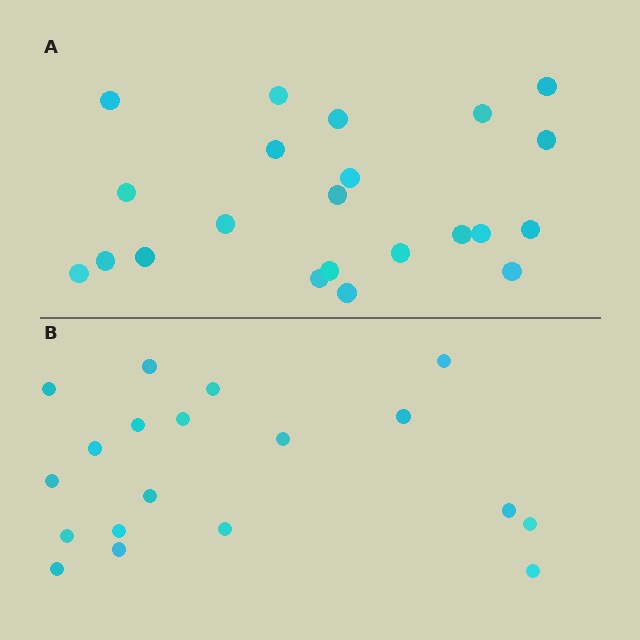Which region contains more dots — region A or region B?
Region A (the top region) has more dots.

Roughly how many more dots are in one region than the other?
Region A has just a few more — roughly 2 or 3 more dots than region B.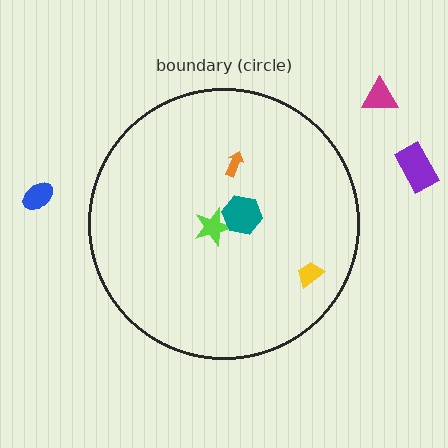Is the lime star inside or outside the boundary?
Inside.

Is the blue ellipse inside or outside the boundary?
Outside.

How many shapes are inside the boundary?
4 inside, 3 outside.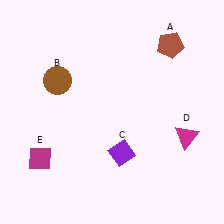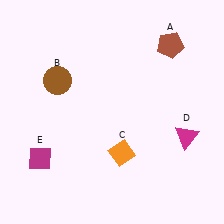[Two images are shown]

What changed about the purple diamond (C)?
In Image 1, C is purple. In Image 2, it changed to orange.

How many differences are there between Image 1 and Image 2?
There is 1 difference between the two images.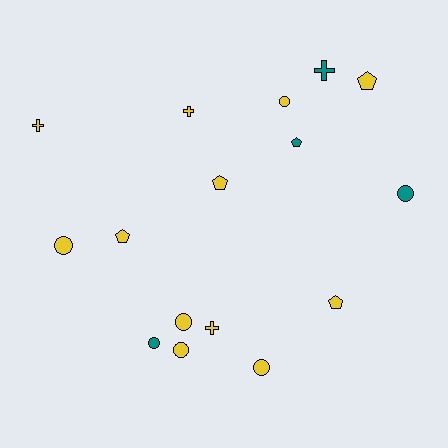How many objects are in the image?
There are 16 objects.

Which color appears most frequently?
Yellow, with 12 objects.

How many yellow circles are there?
There are 5 yellow circles.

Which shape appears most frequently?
Circle, with 7 objects.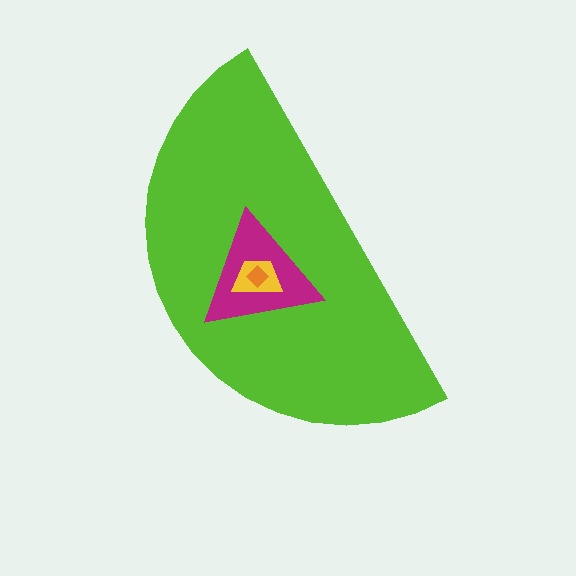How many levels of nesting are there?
4.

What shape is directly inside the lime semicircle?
The magenta triangle.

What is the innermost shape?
The orange diamond.